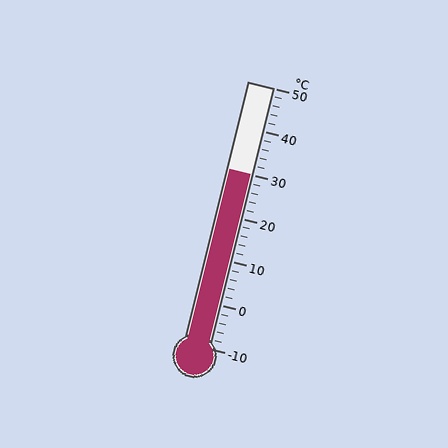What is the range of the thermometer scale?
The thermometer scale ranges from -10°C to 50°C.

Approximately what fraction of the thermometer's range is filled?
The thermometer is filled to approximately 65% of its range.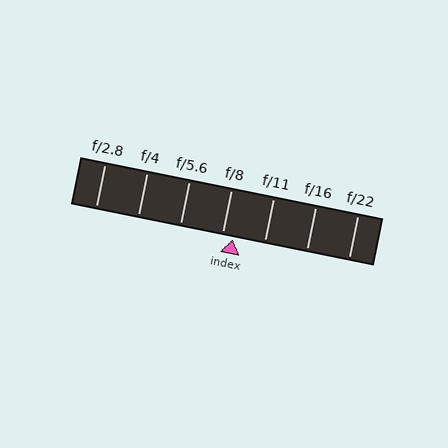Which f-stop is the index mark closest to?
The index mark is closest to f/8.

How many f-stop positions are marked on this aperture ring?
There are 7 f-stop positions marked.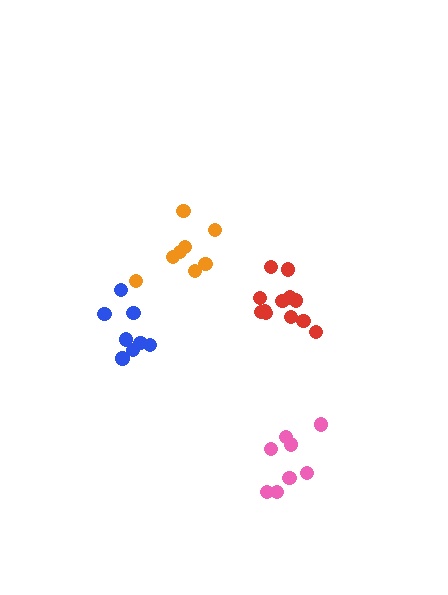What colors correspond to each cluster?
The clusters are colored: pink, orange, red, blue.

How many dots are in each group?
Group 1: 8 dots, Group 2: 8 dots, Group 3: 12 dots, Group 4: 8 dots (36 total).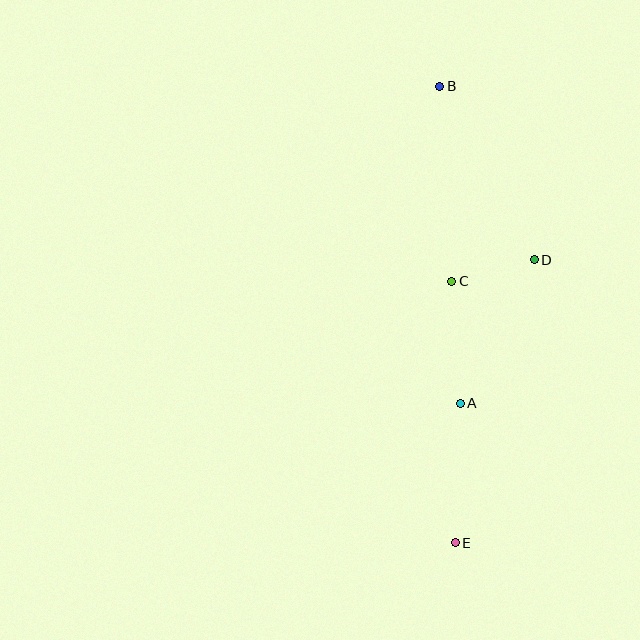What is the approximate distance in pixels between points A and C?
The distance between A and C is approximately 122 pixels.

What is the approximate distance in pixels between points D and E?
The distance between D and E is approximately 294 pixels.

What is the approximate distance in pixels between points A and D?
The distance between A and D is approximately 161 pixels.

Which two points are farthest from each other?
Points B and E are farthest from each other.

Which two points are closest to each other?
Points C and D are closest to each other.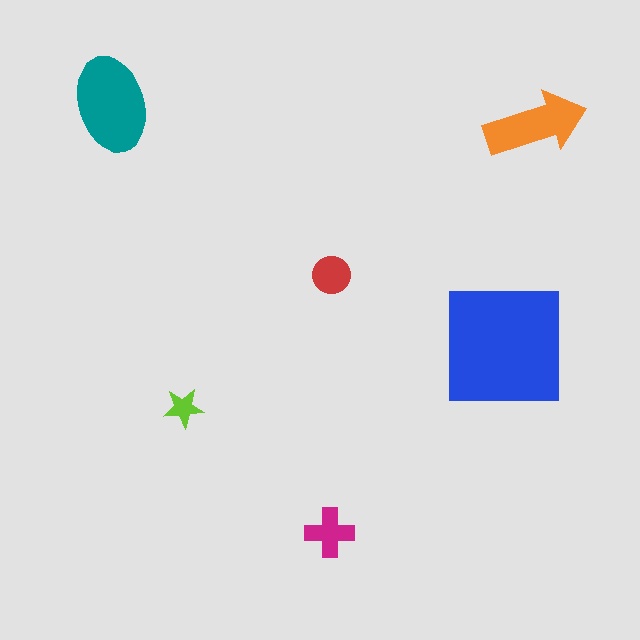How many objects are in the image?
There are 6 objects in the image.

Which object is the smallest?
The lime star.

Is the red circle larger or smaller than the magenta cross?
Smaller.